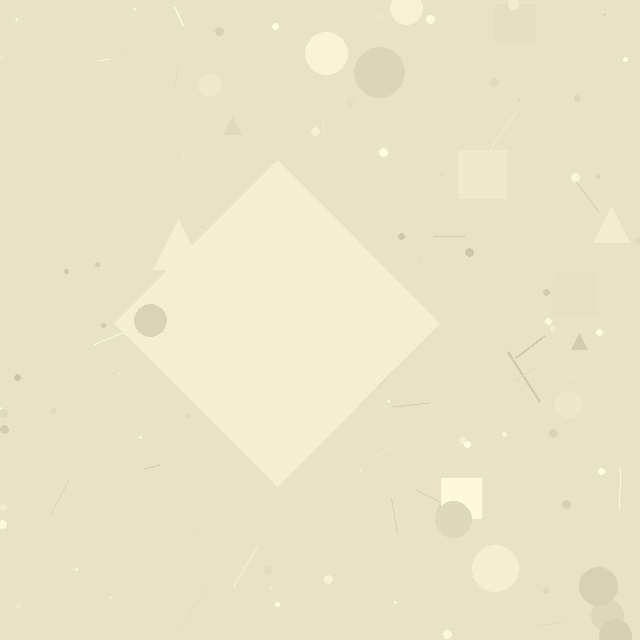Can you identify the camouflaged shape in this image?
The camouflaged shape is a diamond.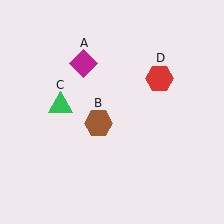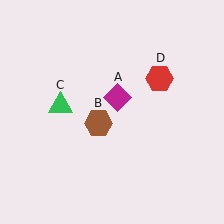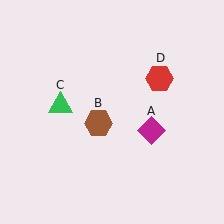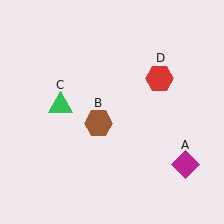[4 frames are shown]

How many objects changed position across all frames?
1 object changed position: magenta diamond (object A).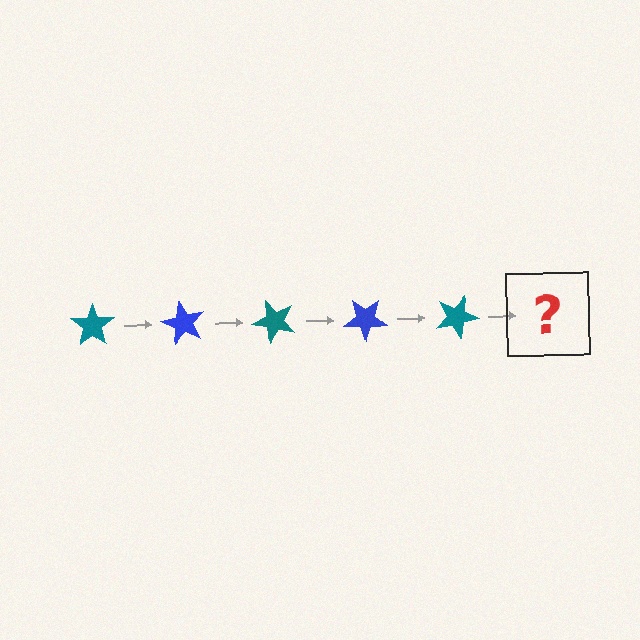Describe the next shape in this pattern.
It should be a blue star, rotated 300 degrees from the start.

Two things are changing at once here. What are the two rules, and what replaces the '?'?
The two rules are that it rotates 60 degrees each step and the color cycles through teal and blue. The '?' should be a blue star, rotated 300 degrees from the start.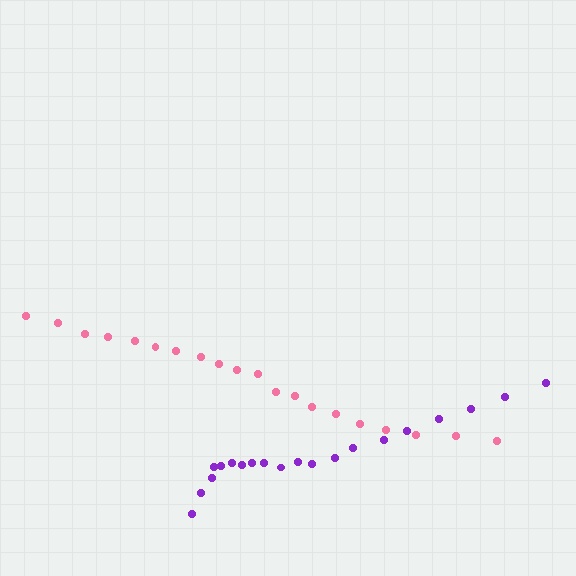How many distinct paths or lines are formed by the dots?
There are 2 distinct paths.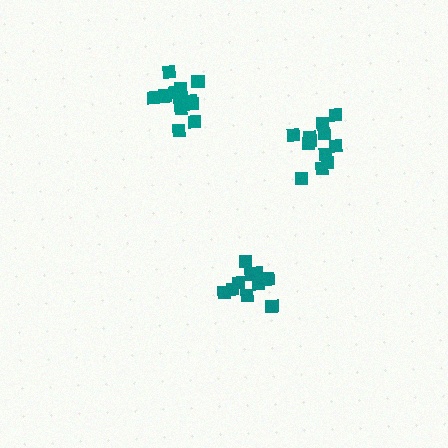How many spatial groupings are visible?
There are 3 spatial groupings.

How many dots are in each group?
Group 1: 11 dots, Group 2: 12 dots, Group 3: 12 dots (35 total).